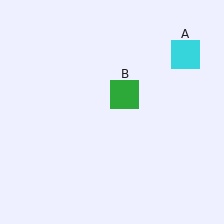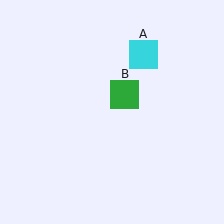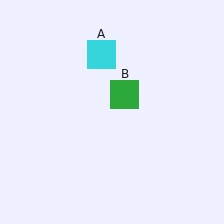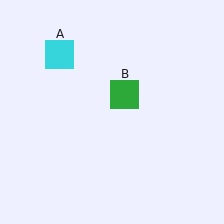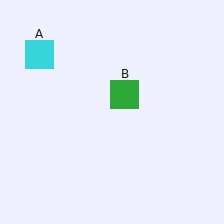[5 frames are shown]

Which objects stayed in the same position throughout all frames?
Green square (object B) remained stationary.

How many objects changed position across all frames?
1 object changed position: cyan square (object A).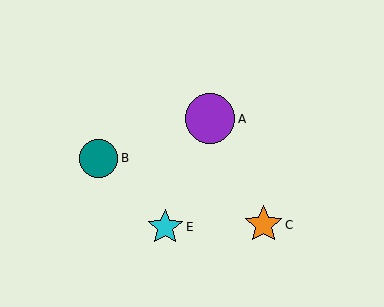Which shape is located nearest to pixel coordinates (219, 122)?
The purple circle (labeled A) at (210, 119) is nearest to that location.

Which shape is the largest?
The purple circle (labeled A) is the largest.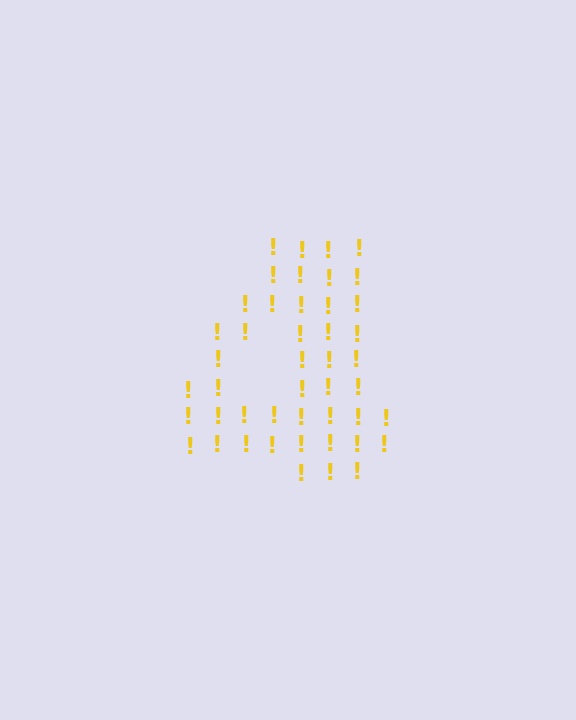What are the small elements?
The small elements are exclamation marks.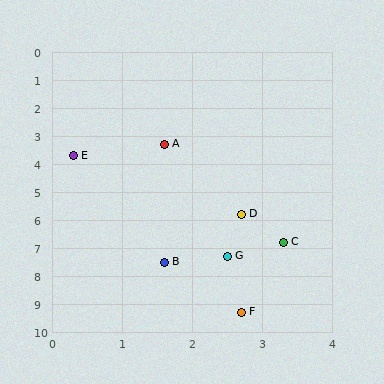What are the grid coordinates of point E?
Point E is at approximately (0.3, 3.7).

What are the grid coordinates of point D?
Point D is at approximately (2.7, 5.8).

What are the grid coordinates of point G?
Point G is at approximately (2.5, 7.3).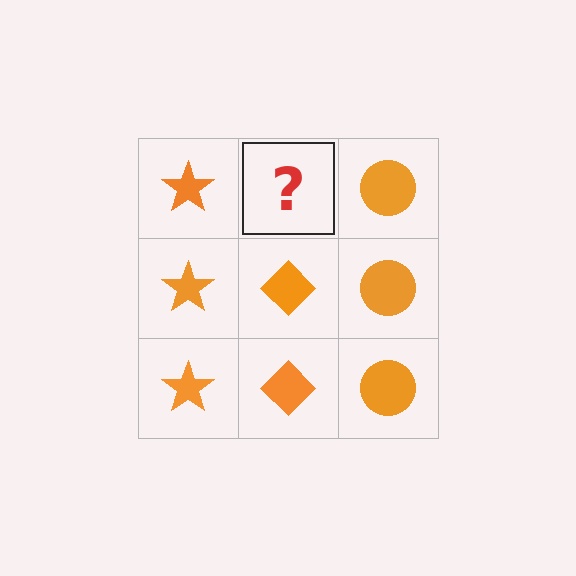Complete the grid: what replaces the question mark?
The question mark should be replaced with an orange diamond.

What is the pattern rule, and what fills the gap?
The rule is that each column has a consistent shape. The gap should be filled with an orange diamond.